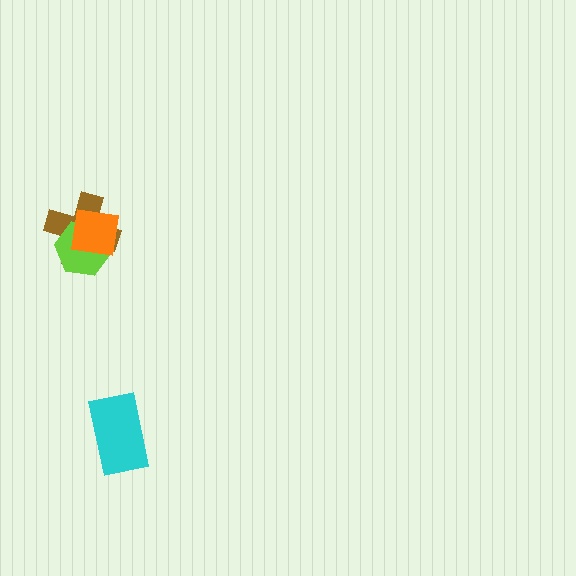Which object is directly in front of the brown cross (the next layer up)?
The lime hexagon is directly in front of the brown cross.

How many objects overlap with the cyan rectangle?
0 objects overlap with the cyan rectangle.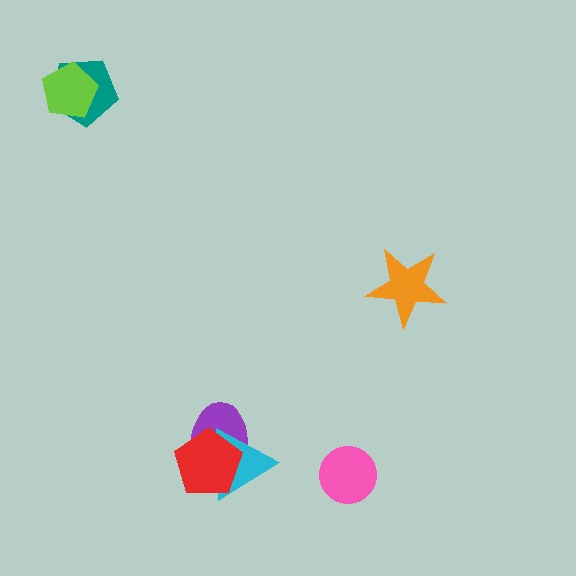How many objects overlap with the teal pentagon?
1 object overlaps with the teal pentagon.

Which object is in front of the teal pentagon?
The lime pentagon is in front of the teal pentagon.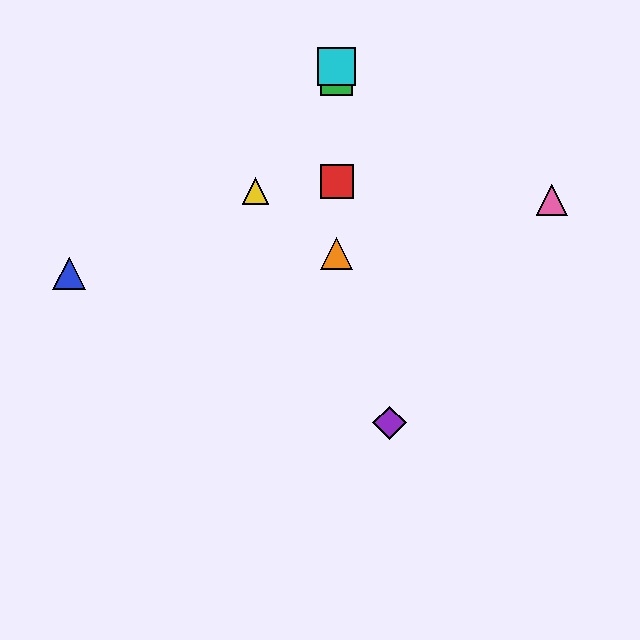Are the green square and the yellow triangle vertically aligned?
No, the green square is at x≈337 and the yellow triangle is at x≈256.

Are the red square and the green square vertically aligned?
Yes, both are at x≈337.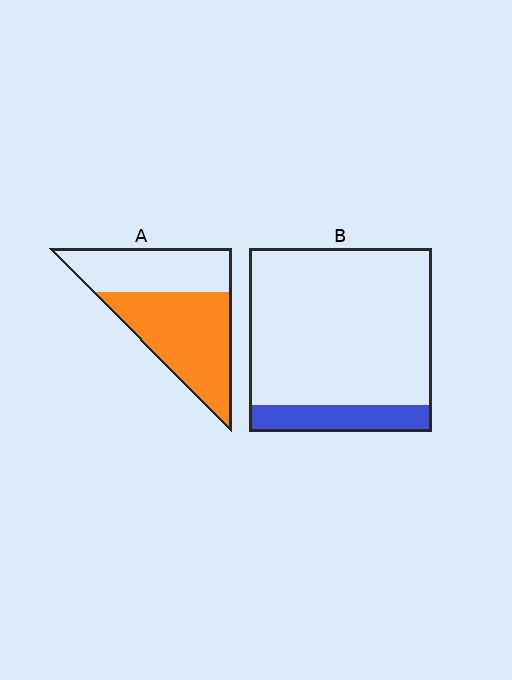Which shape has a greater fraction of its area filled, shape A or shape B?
Shape A.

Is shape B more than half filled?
No.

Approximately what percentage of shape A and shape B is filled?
A is approximately 60% and B is approximately 15%.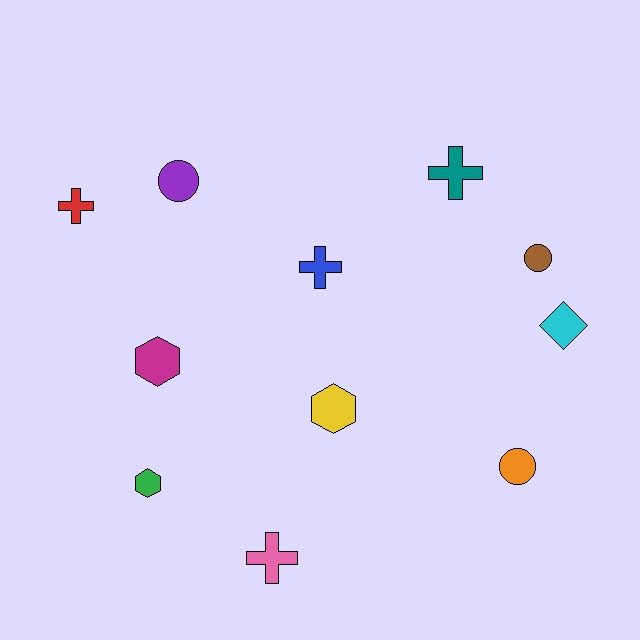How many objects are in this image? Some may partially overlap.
There are 11 objects.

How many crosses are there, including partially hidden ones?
There are 4 crosses.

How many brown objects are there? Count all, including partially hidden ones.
There is 1 brown object.